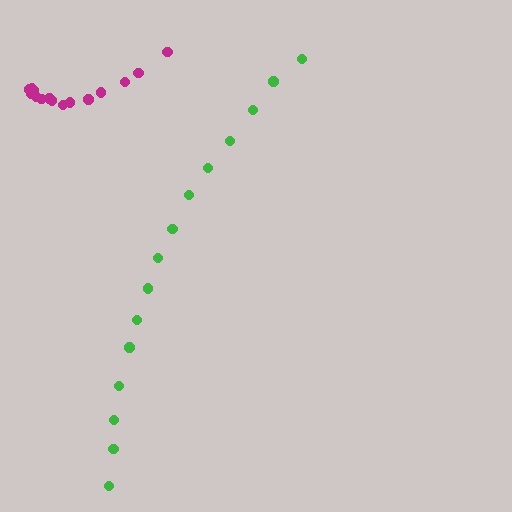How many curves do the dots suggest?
There are 2 distinct paths.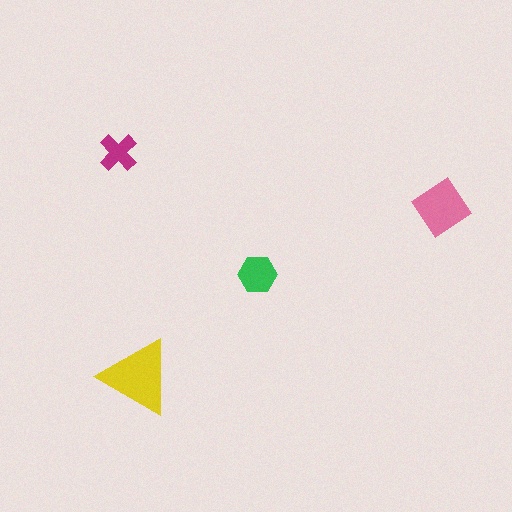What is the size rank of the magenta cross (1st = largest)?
4th.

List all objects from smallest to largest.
The magenta cross, the green hexagon, the pink diamond, the yellow triangle.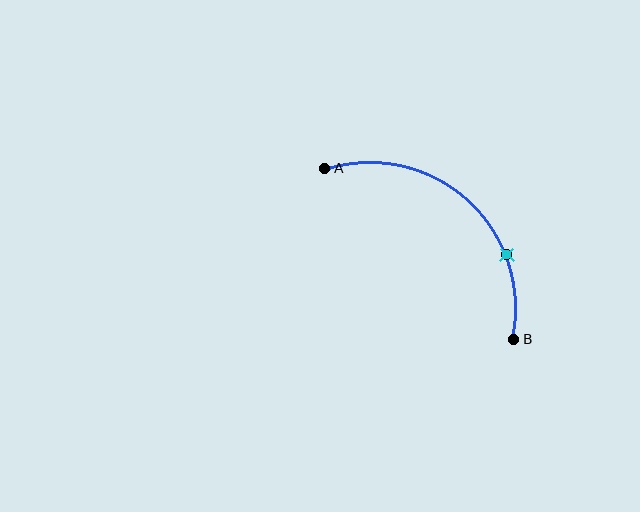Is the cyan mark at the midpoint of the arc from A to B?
No. The cyan mark lies on the arc but is closer to endpoint B. The arc midpoint would be at the point on the curve equidistant along the arc from both A and B.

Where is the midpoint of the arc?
The arc midpoint is the point on the curve farthest from the straight line joining A and B. It sits above and to the right of that line.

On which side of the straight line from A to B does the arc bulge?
The arc bulges above and to the right of the straight line connecting A and B.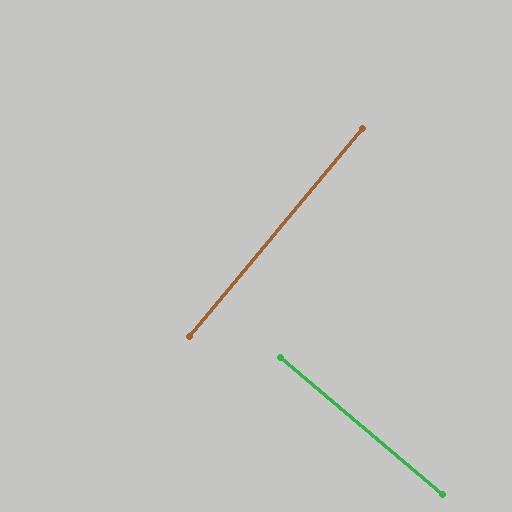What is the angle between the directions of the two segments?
Approximately 90 degrees.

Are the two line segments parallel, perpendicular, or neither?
Perpendicular — they meet at approximately 90°.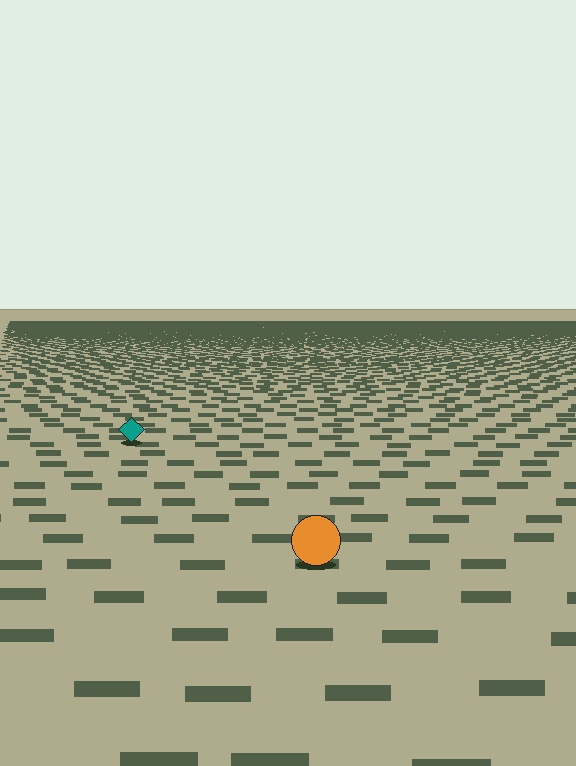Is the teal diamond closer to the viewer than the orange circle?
No. The orange circle is closer — you can tell from the texture gradient: the ground texture is coarser near it.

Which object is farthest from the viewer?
The teal diamond is farthest from the viewer. It appears smaller and the ground texture around it is denser.